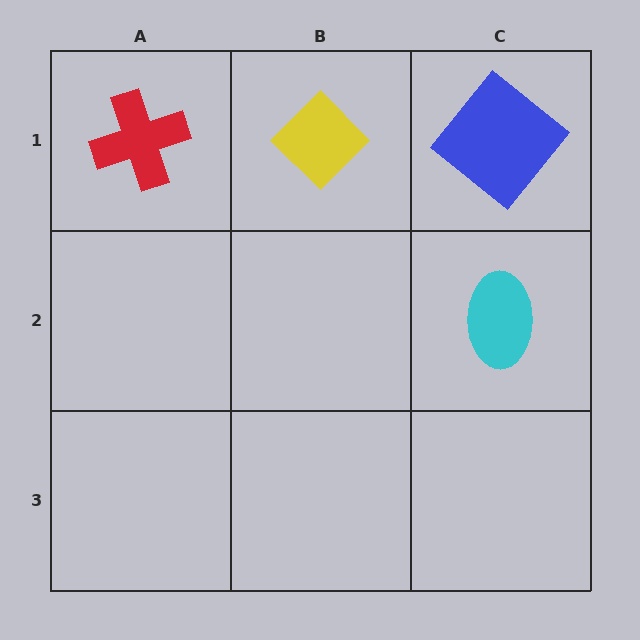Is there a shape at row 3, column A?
No, that cell is empty.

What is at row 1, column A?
A red cross.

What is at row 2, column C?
A cyan ellipse.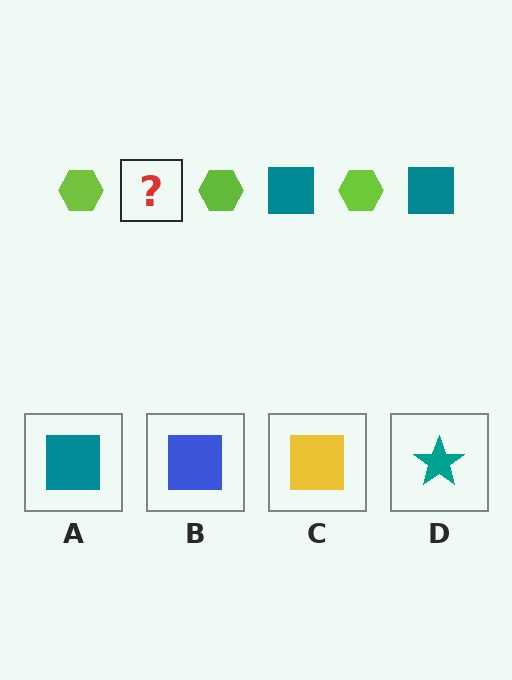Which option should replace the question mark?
Option A.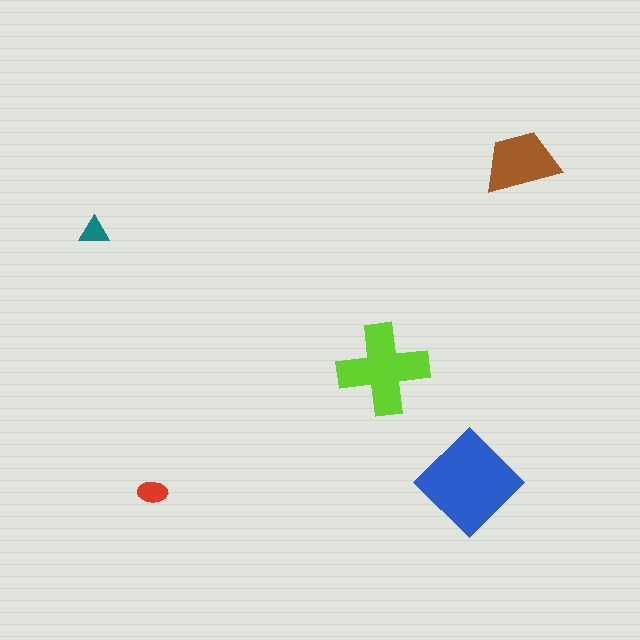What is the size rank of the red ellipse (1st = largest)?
4th.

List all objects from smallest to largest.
The teal triangle, the red ellipse, the brown trapezoid, the lime cross, the blue diamond.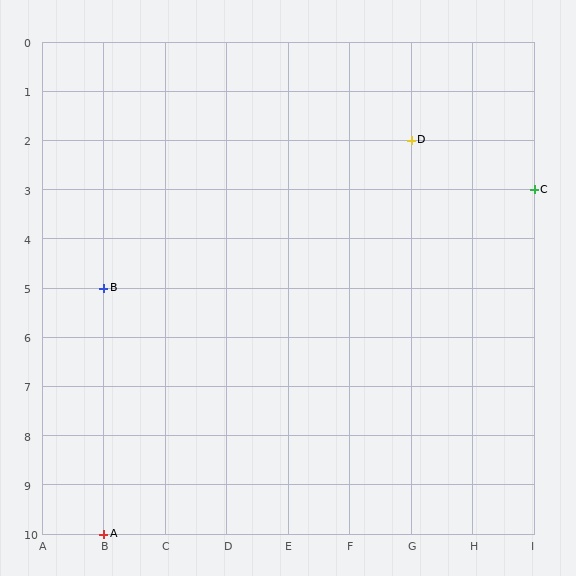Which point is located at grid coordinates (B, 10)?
Point A is at (B, 10).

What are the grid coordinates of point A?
Point A is at grid coordinates (B, 10).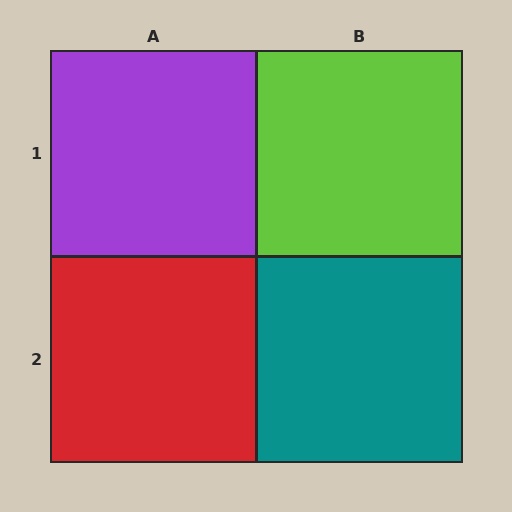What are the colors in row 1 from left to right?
Purple, lime.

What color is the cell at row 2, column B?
Teal.